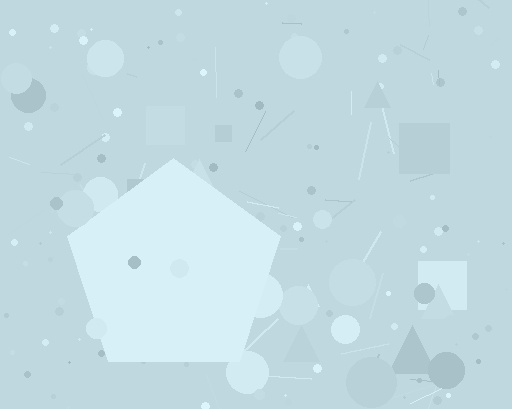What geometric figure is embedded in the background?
A pentagon is embedded in the background.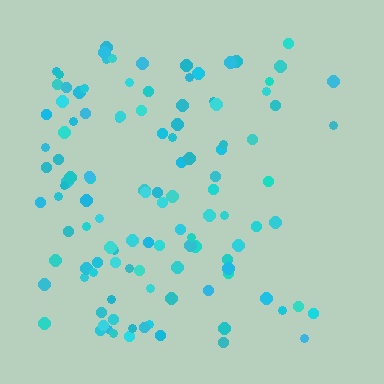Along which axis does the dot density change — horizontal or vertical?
Horizontal.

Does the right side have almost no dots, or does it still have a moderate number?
Still a moderate number, just noticeably fewer than the left.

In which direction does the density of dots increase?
From right to left, with the left side densest.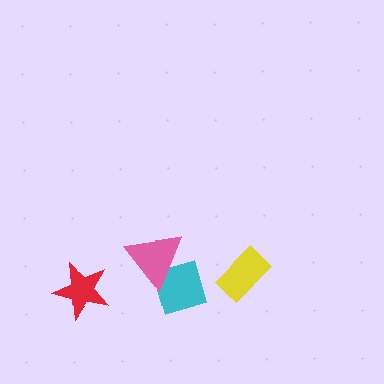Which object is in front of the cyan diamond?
The pink triangle is in front of the cyan diamond.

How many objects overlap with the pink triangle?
1 object overlaps with the pink triangle.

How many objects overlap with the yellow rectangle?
0 objects overlap with the yellow rectangle.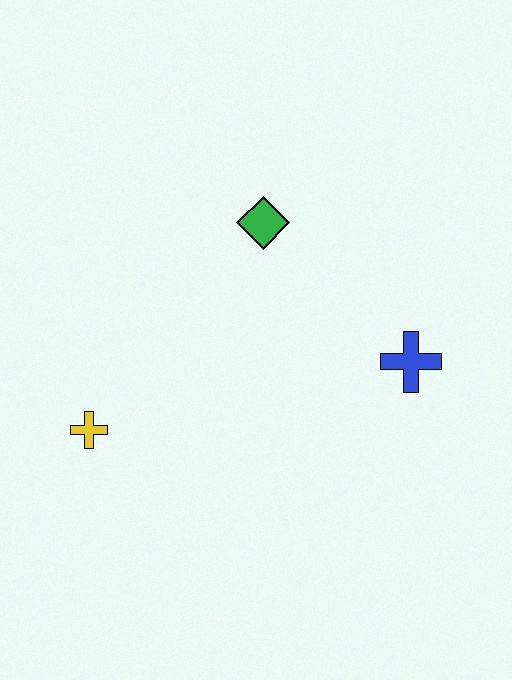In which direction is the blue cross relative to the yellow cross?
The blue cross is to the right of the yellow cross.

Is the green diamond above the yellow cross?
Yes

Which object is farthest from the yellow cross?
The blue cross is farthest from the yellow cross.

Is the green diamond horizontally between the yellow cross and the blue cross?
Yes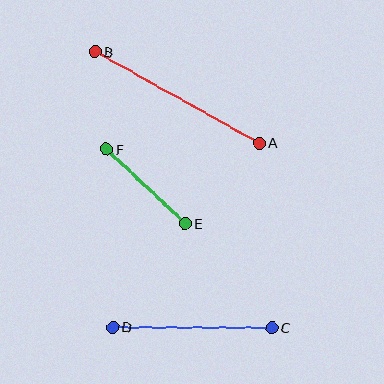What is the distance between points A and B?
The distance is approximately 188 pixels.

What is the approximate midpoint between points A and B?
The midpoint is at approximately (177, 97) pixels.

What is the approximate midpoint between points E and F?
The midpoint is at approximately (146, 186) pixels.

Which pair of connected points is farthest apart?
Points A and B are farthest apart.